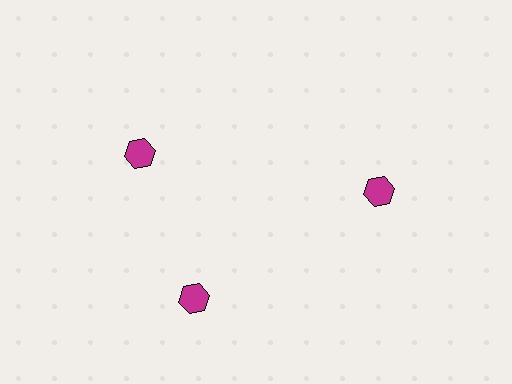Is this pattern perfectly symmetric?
No. The 3 magenta hexagons are arranged in a ring, but one element near the 11 o'clock position is rotated out of alignment along the ring, breaking the 3-fold rotational symmetry.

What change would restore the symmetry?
The symmetry would be restored by rotating it back into even spacing with its neighbors so that all 3 hexagons sit at equal angles and equal distance from the center.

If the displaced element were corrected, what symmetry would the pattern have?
It would have 3-fold rotational symmetry — the pattern would map onto itself every 120 degrees.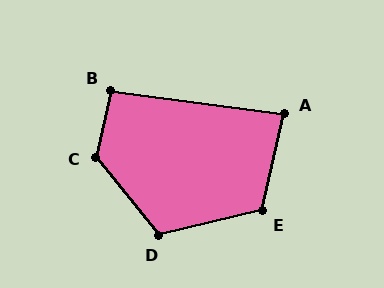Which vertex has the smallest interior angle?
A, at approximately 85 degrees.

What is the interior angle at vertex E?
Approximately 116 degrees (obtuse).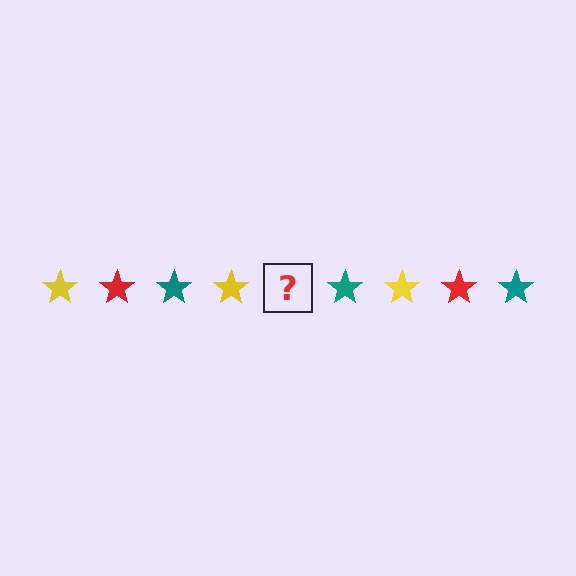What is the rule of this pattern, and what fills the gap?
The rule is that the pattern cycles through yellow, red, teal stars. The gap should be filled with a red star.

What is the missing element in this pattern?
The missing element is a red star.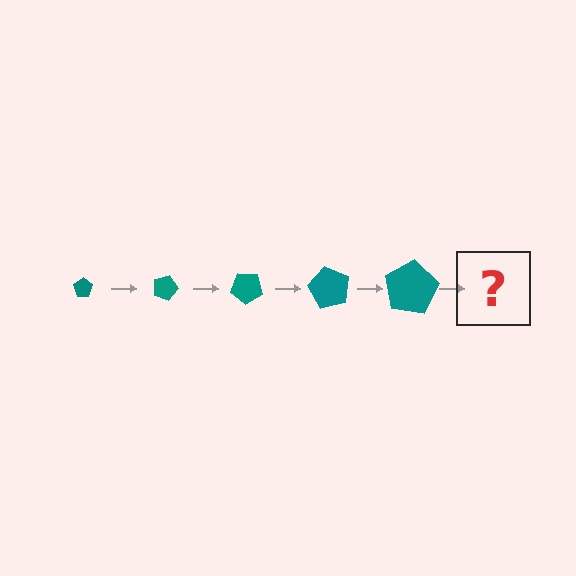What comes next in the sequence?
The next element should be a pentagon, larger than the previous one and rotated 100 degrees from the start.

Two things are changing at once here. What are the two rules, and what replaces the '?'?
The two rules are that the pentagon grows larger each step and it rotates 20 degrees each step. The '?' should be a pentagon, larger than the previous one and rotated 100 degrees from the start.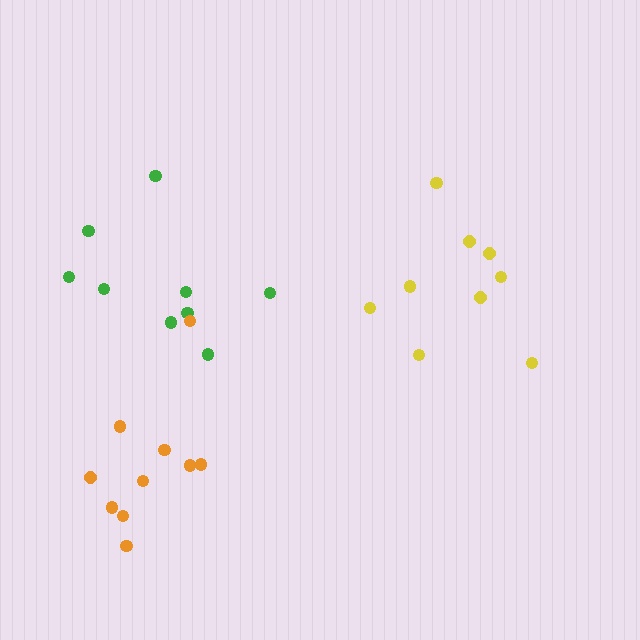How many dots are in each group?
Group 1: 9 dots, Group 2: 10 dots, Group 3: 9 dots (28 total).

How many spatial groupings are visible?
There are 3 spatial groupings.